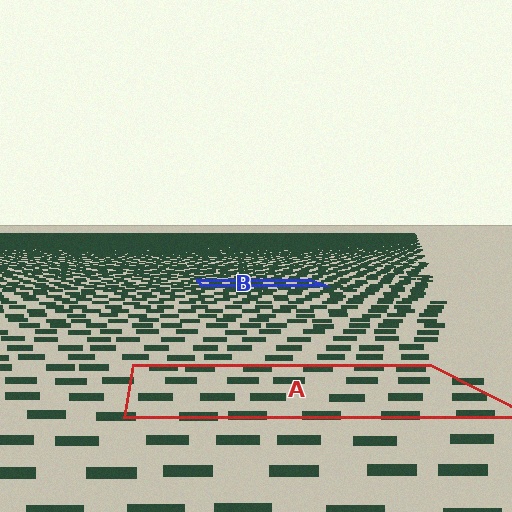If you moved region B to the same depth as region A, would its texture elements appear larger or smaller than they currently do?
They would appear larger. At a closer depth, the same texture elements are projected at a bigger on-screen size.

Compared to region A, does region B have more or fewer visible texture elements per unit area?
Region B has more texture elements per unit area — they are packed more densely because it is farther away.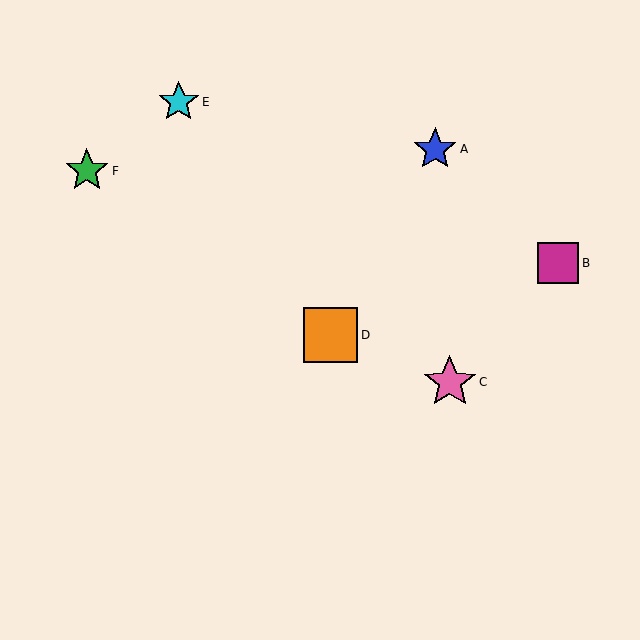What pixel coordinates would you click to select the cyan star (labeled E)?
Click at (179, 102) to select the cyan star E.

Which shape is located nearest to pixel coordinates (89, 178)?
The green star (labeled F) at (87, 171) is nearest to that location.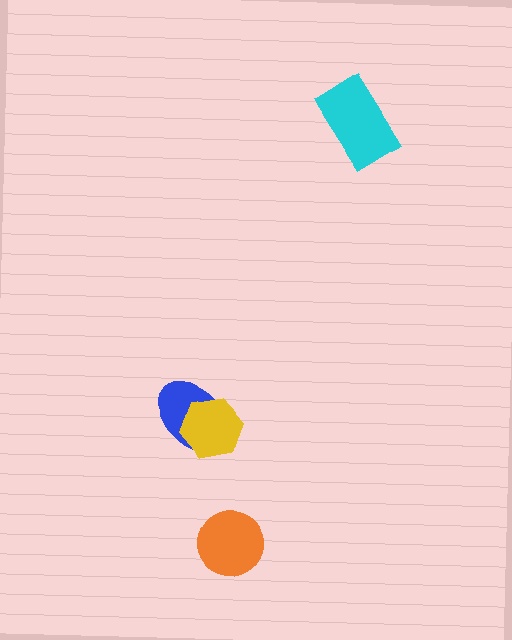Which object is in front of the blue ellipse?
The yellow hexagon is in front of the blue ellipse.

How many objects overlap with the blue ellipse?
1 object overlaps with the blue ellipse.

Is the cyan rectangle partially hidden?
No, no other shape covers it.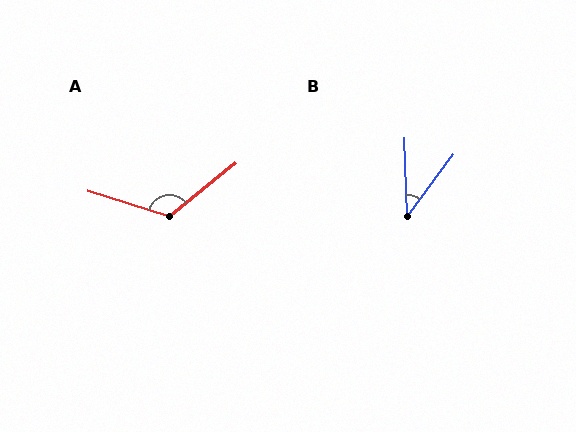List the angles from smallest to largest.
B (38°), A (124°).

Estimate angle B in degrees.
Approximately 38 degrees.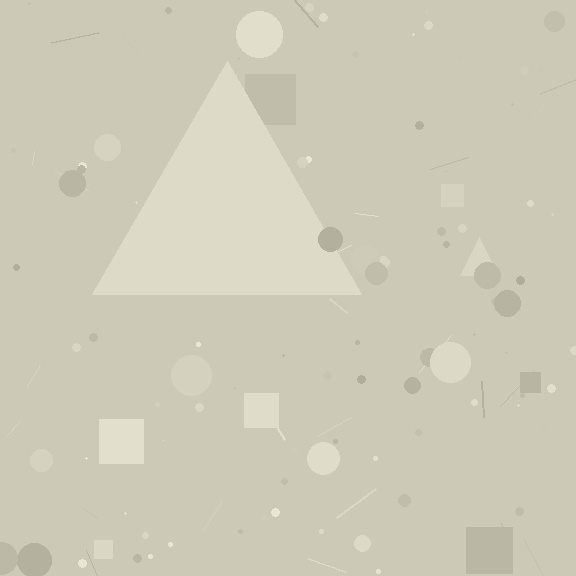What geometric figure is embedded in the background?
A triangle is embedded in the background.